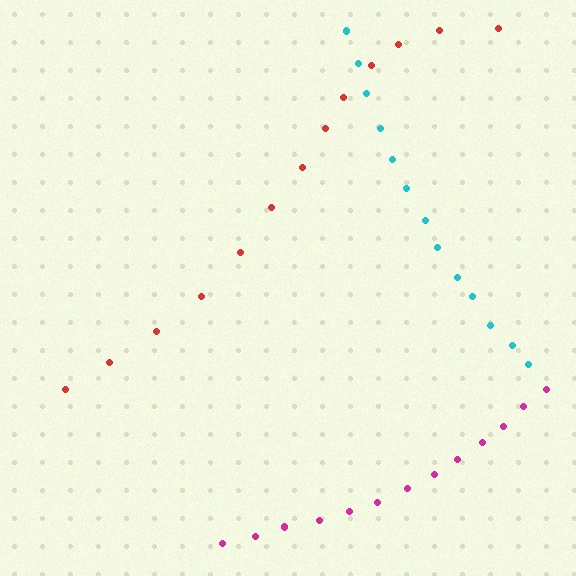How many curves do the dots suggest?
There are 3 distinct paths.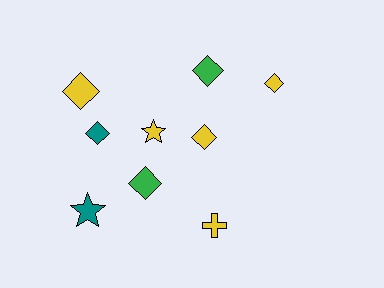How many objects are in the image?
There are 9 objects.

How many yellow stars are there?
There is 1 yellow star.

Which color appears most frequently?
Yellow, with 5 objects.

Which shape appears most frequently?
Diamond, with 6 objects.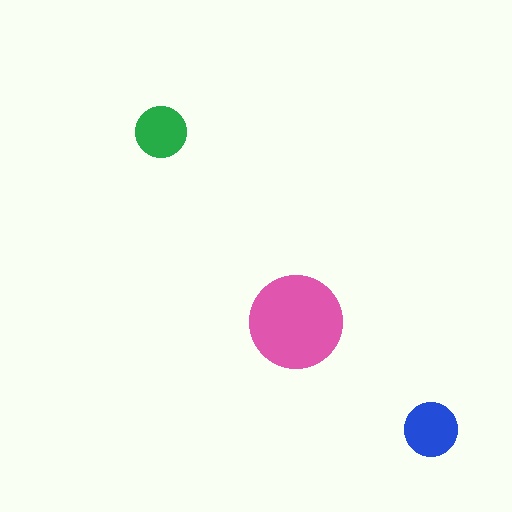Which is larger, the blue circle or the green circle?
The blue one.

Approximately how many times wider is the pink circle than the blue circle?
About 1.5 times wider.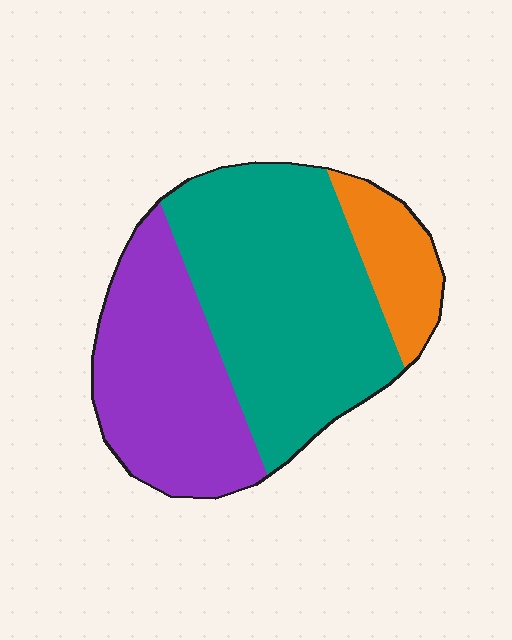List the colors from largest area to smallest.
From largest to smallest: teal, purple, orange.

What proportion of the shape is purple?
Purple takes up about one third (1/3) of the shape.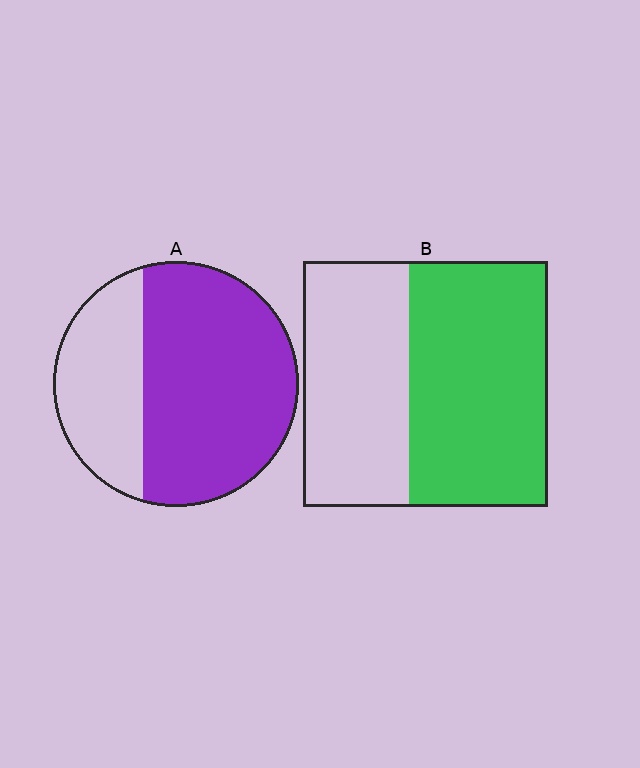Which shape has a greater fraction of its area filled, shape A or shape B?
Shape A.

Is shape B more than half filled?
Yes.